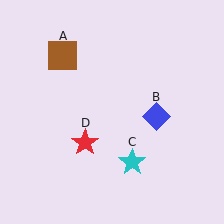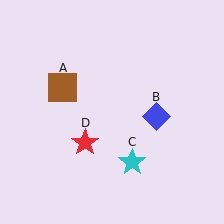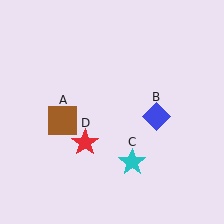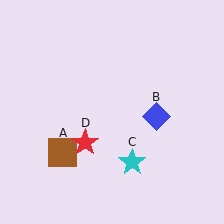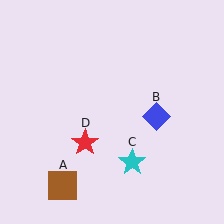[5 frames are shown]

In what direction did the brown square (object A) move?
The brown square (object A) moved down.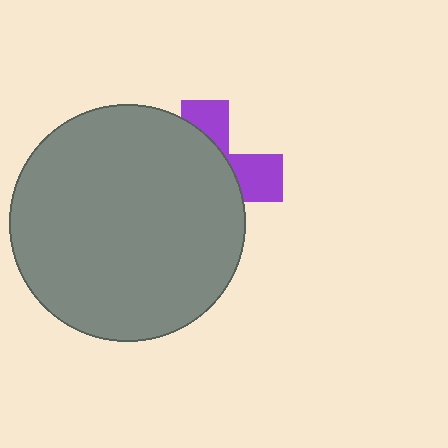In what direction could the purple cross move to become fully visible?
The purple cross could move right. That would shift it out from behind the gray circle entirely.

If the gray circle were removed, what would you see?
You would see the complete purple cross.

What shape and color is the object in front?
The object in front is a gray circle.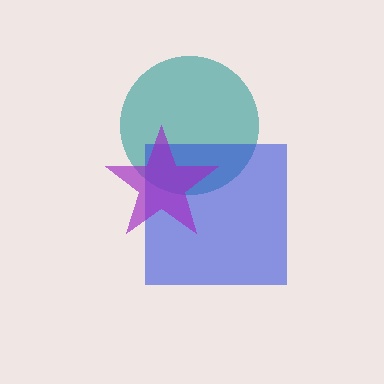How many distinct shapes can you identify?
There are 3 distinct shapes: a teal circle, a blue square, a purple star.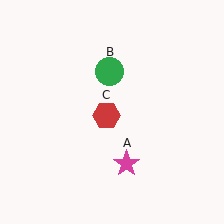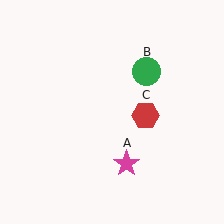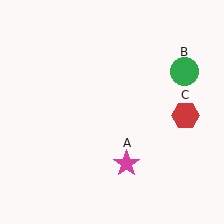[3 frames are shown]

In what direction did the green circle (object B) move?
The green circle (object B) moved right.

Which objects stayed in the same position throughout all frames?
Magenta star (object A) remained stationary.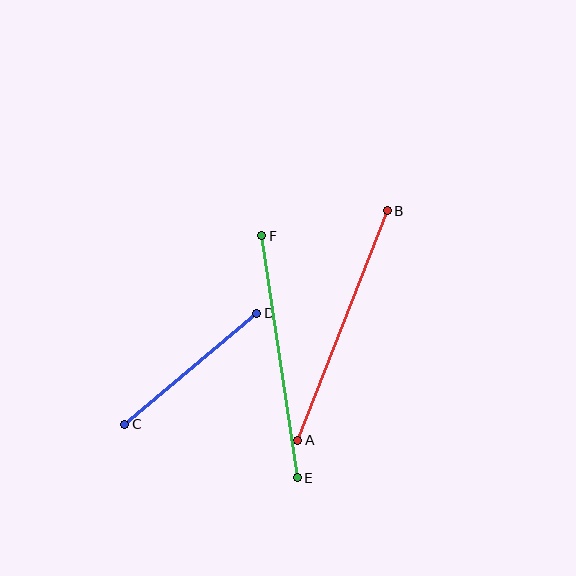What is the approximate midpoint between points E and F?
The midpoint is at approximately (279, 357) pixels.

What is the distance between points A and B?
The distance is approximately 246 pixels.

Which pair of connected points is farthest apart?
Points A and B are farthest apart.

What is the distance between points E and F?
The distance is approximately 245 pixels.